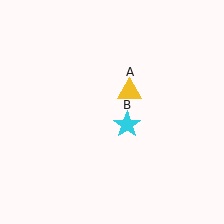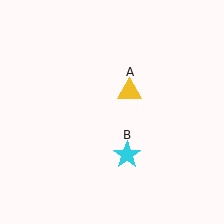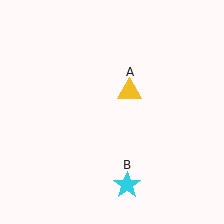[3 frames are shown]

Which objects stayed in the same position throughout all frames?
Yellow triangle (object A) remained stationary.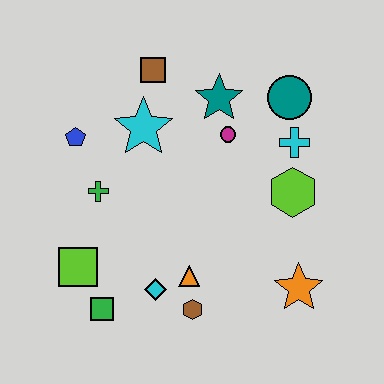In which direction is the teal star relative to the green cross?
The teal star is to the right of the green cross.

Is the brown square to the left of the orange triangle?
Yes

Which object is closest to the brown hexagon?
The orange triangle is closest to the brown hexagon.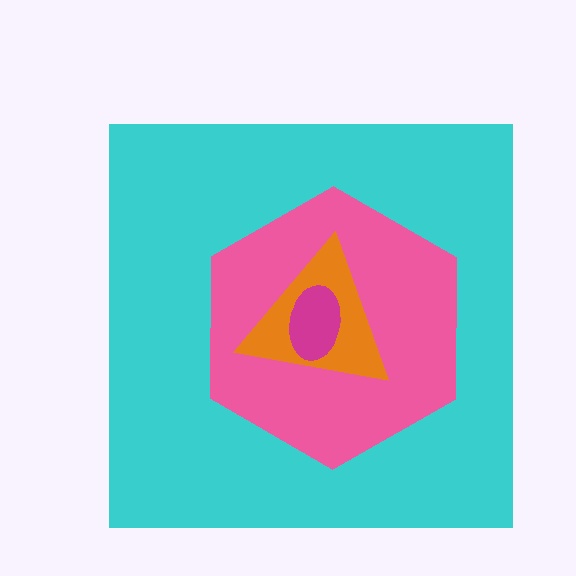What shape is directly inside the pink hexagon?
The orange triangle.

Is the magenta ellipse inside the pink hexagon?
Yes.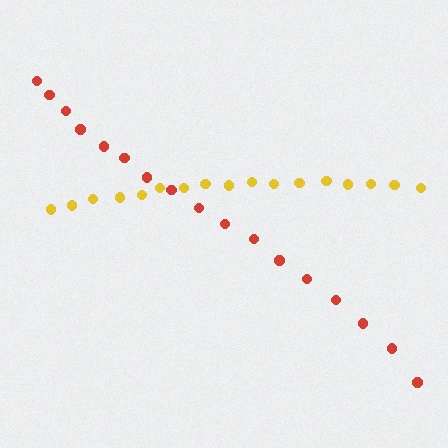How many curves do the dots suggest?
There are 2 distinct paths.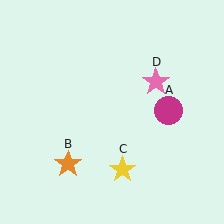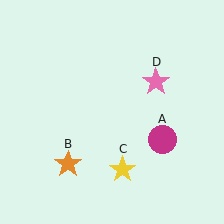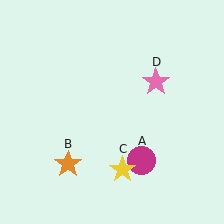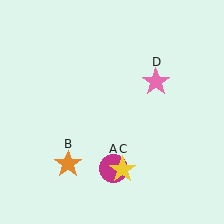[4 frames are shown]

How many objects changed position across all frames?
1 object changed position: magenta circle (object A).